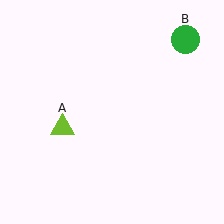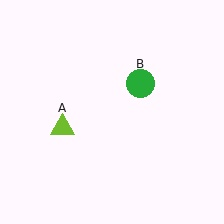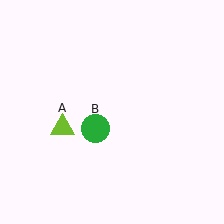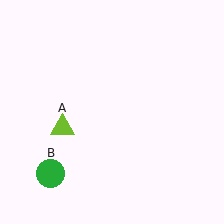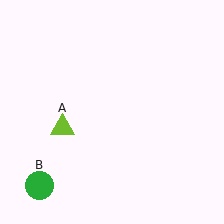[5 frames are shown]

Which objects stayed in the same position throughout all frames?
Lime triangle (object A) remained stationary.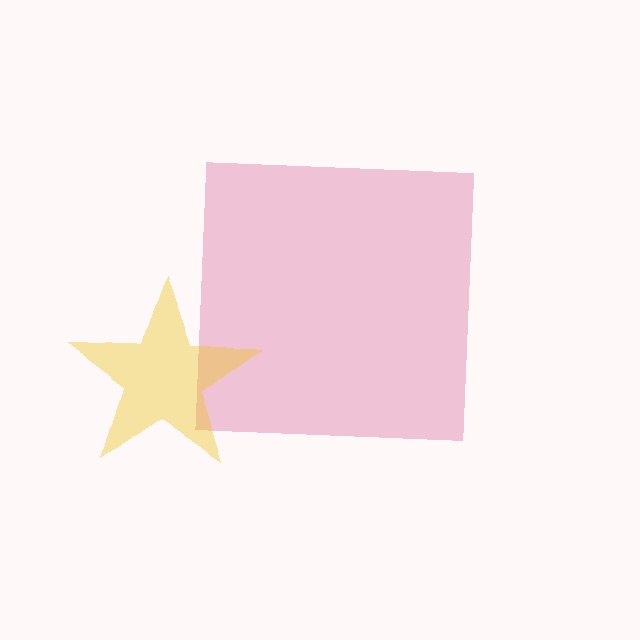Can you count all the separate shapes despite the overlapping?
Yes, there are 2 separate shapes.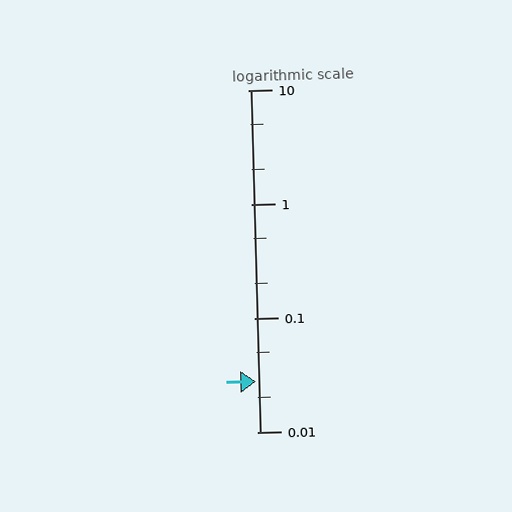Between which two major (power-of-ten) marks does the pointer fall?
The pointer is between 0.01 and 0.1.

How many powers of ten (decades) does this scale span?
The scale spans 3 decades, from 0.01 to 10.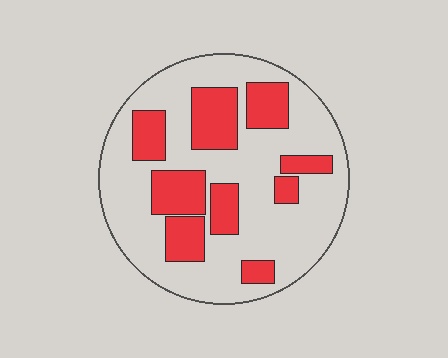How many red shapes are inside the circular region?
9.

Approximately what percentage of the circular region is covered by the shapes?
Approximately 30%.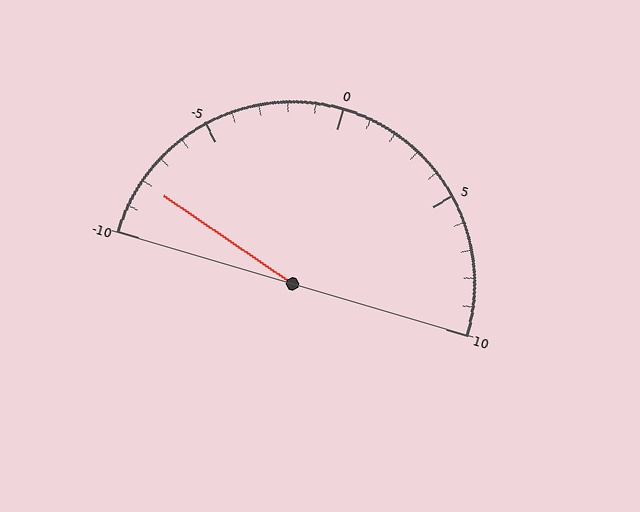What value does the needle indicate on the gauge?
The needle indicates approximately -8.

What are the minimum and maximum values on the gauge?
The gauge ranges from -10 to 10.